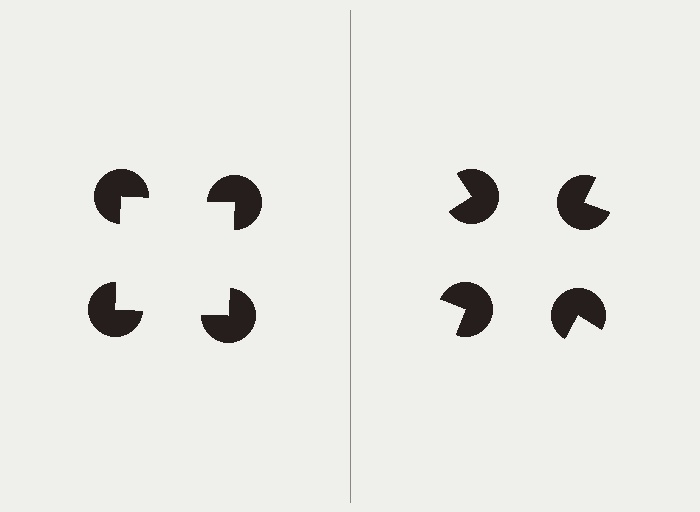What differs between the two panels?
The pac-man discs are positioned identically on both sides; only the wedge orientations differ. On the left they align to a square; on the right they are misaligned.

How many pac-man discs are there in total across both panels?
8 — 4 on each side.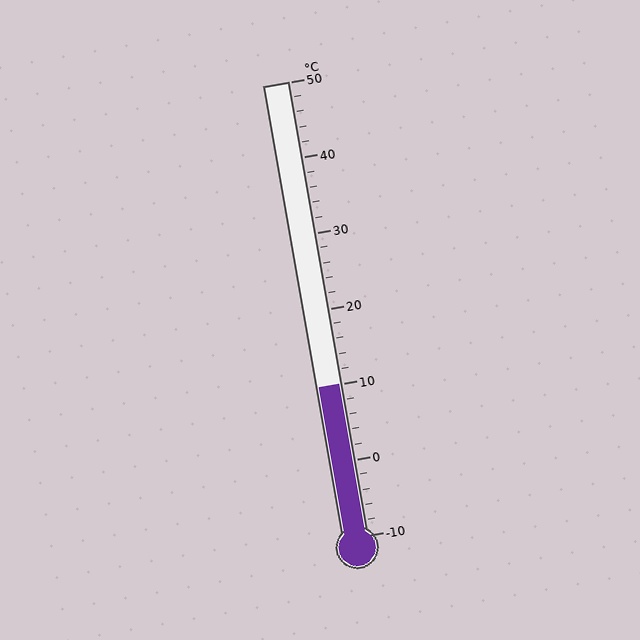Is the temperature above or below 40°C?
The temperature is below 40°C.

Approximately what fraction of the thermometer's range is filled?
The thermometer is filled to approximately 35% of its range.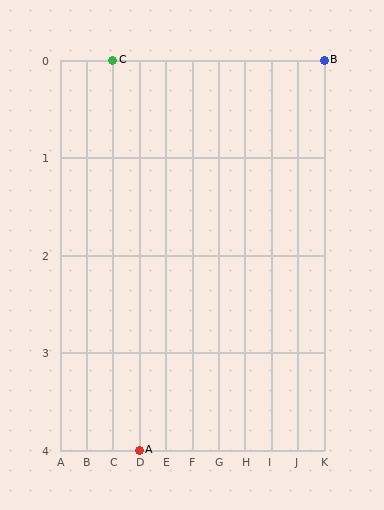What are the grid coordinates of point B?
Point B is at grid coordinates (K, 0).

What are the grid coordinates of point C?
Point C is at grid coordinates (C, 0).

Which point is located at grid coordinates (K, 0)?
Point B is at (K, 0).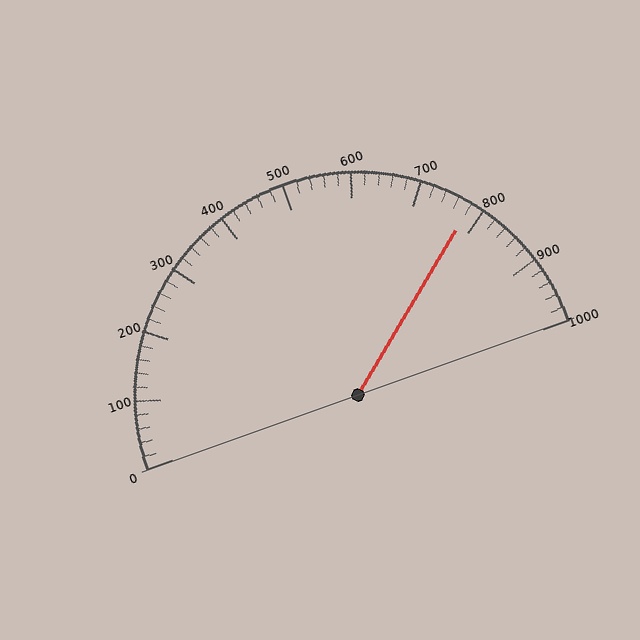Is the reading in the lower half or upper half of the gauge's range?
The reading is in the upper half of the range (0 to 1000).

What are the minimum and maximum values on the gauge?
The gauge ranges from 0 to 1000.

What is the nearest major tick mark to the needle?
The nearest major tick mark is 800.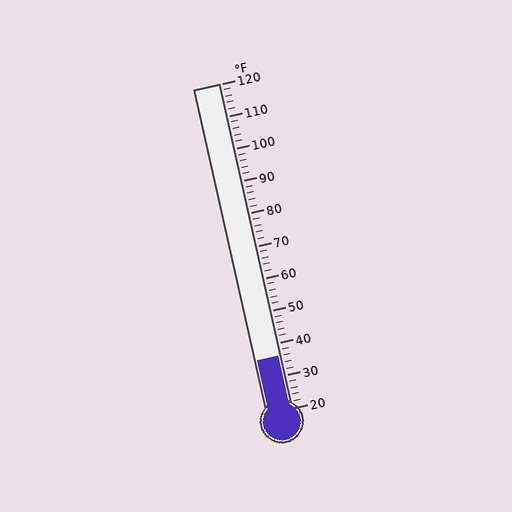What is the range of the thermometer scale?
The thermometer scale ranges from 20°F to 120°F.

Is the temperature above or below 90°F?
The temperature is below 90°F.